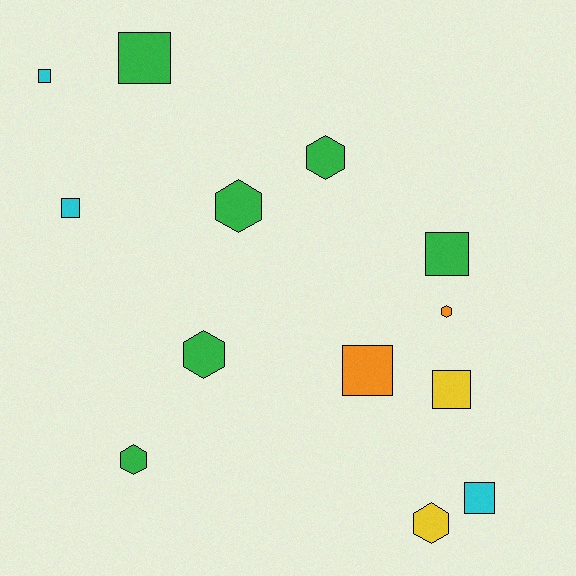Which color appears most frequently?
Green, with 6 objects.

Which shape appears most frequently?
Square, with 7 objects.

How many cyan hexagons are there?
There are no cyan hexagons.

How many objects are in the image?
There are 13 objects.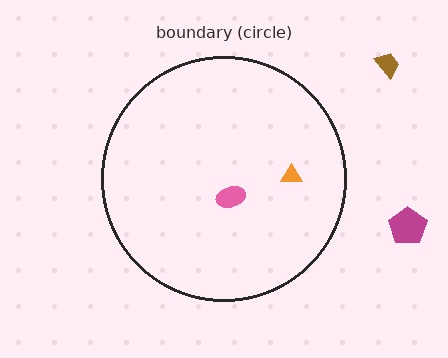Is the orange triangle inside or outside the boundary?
Inside.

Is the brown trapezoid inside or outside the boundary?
Outside.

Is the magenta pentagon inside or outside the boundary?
Outside.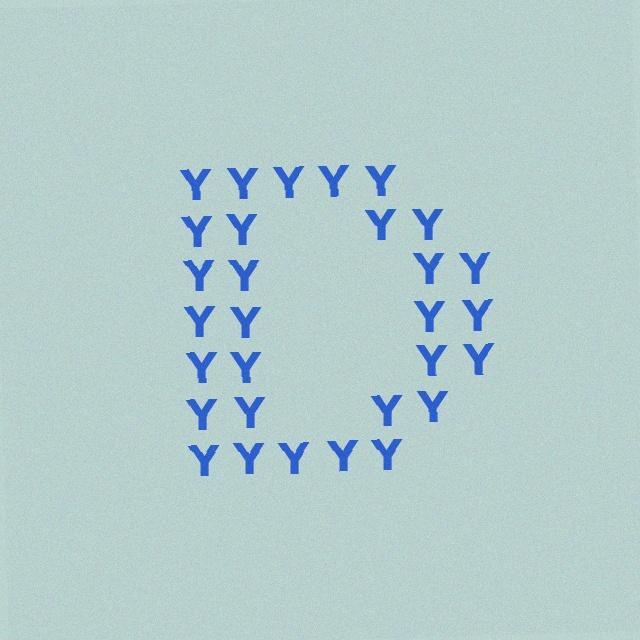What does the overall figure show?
The overall figure shows the letter D.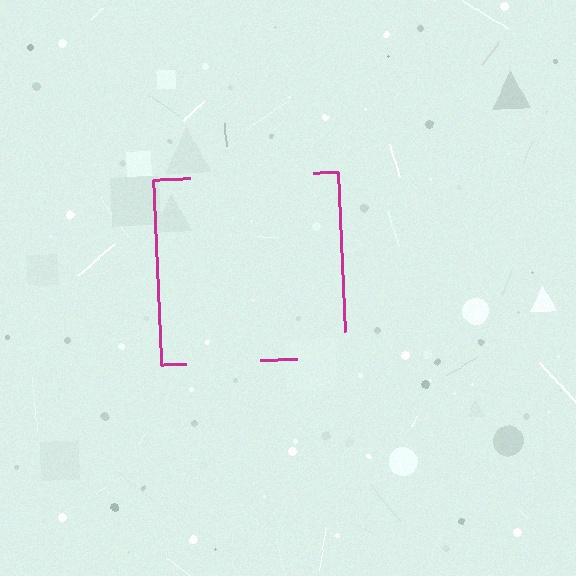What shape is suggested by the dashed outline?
The dashed outline suggests a square.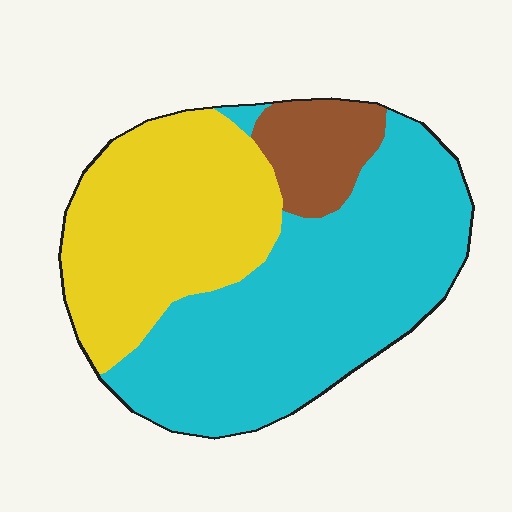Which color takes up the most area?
Cyan, at roughly 55%.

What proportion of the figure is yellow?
Yellow takes up about three eighths (3/8) of the figure.